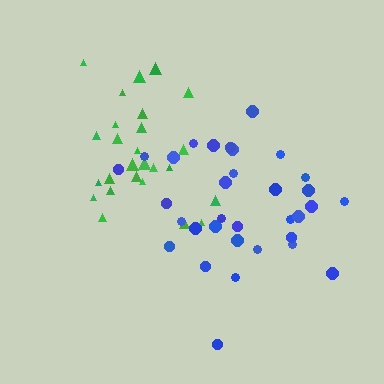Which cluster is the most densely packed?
Green.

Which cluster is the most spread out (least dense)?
Blue.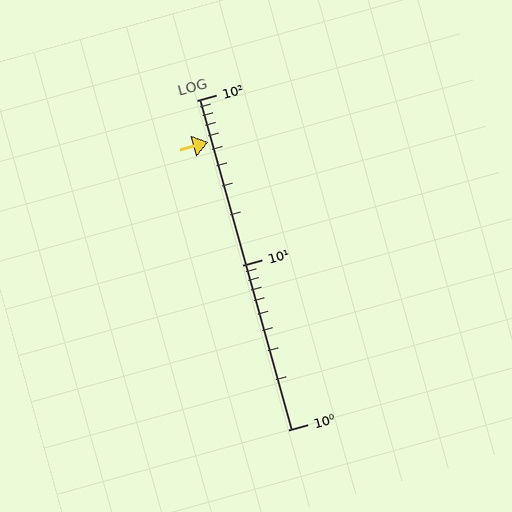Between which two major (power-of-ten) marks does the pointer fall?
The pointer is between 10 and 100.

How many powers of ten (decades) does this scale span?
The scale spans 2 decades, from 1 to 100.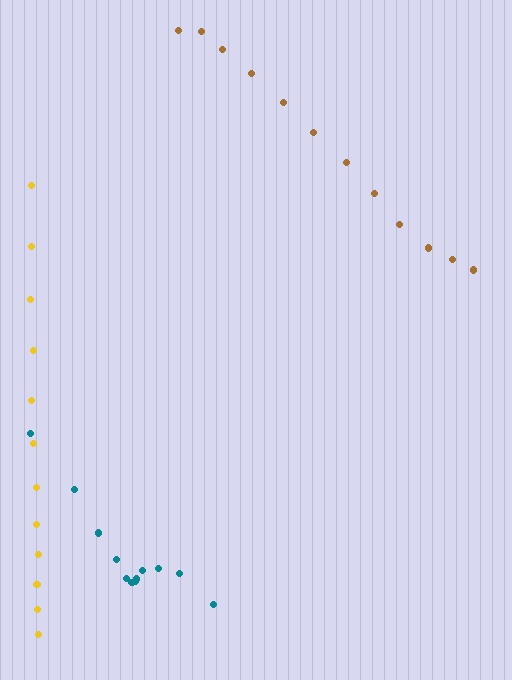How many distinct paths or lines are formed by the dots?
There are 3 distinct paths.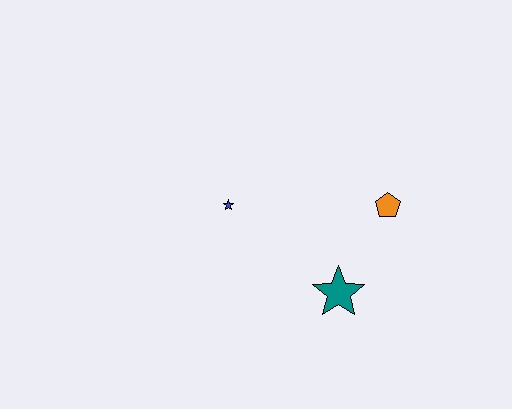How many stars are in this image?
There are 2 stars.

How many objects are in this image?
There are 3 objects.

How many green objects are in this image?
There are no green objects.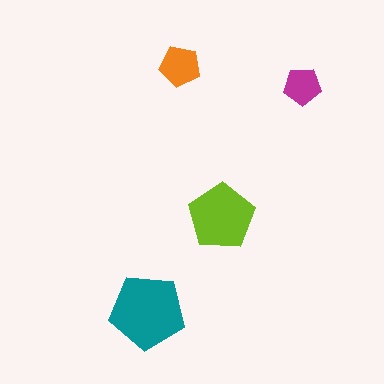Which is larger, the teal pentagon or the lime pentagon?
The teal one.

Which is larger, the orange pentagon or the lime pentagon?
The lime one.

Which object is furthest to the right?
The magenta pentagon is rightmost.